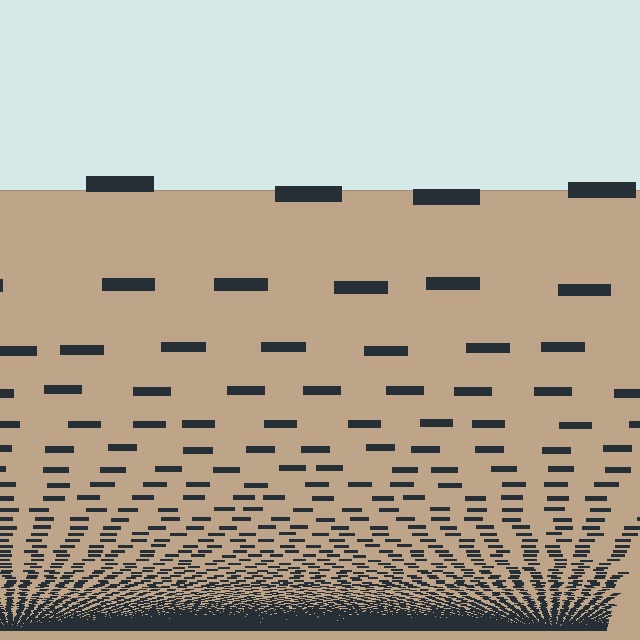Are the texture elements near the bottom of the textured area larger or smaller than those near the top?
Smaller. The gradient is inverted — elements near the bottom are smaller and denser.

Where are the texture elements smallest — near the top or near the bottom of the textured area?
Near the bottom.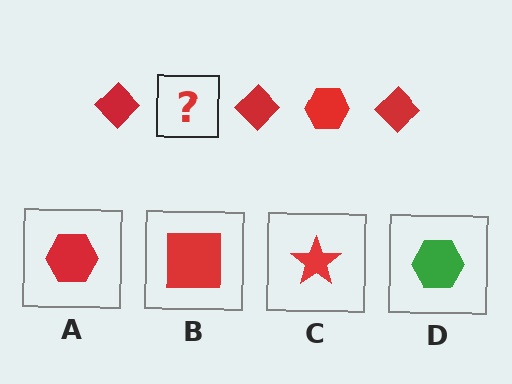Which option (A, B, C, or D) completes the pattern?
A.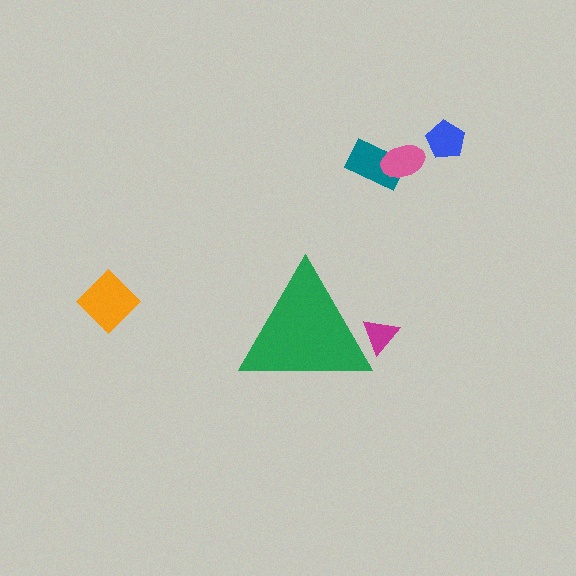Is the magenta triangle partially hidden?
Yes, the magenta triangle is partially hidden behind the green triangle.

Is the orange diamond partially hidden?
No, the orange diamond is fully visible.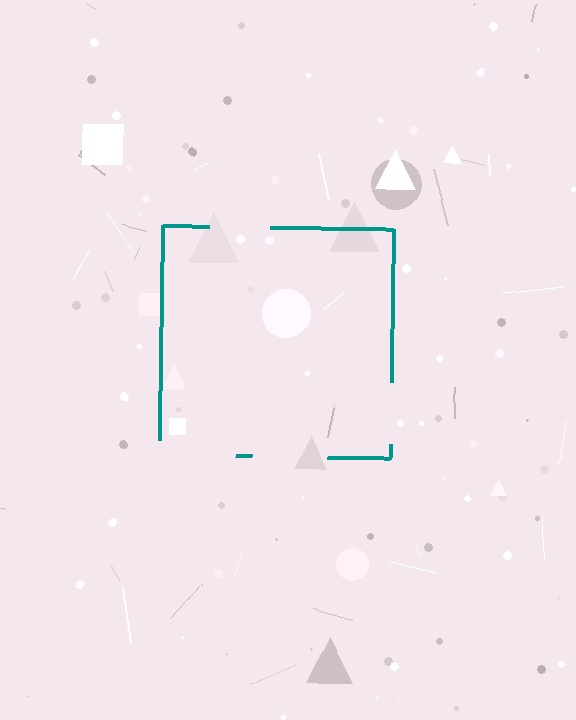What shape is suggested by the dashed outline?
The dashed outline suggests a square.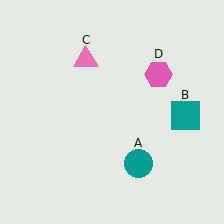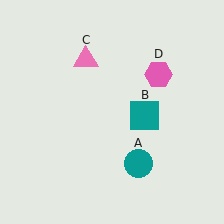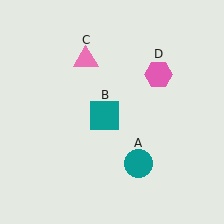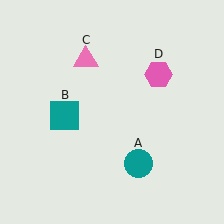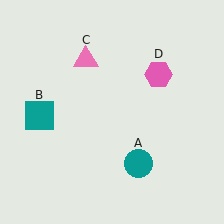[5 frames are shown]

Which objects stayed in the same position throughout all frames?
Teal circle (object A) and pink triangle (object C) and pink hexagon (object D) remained stationary.